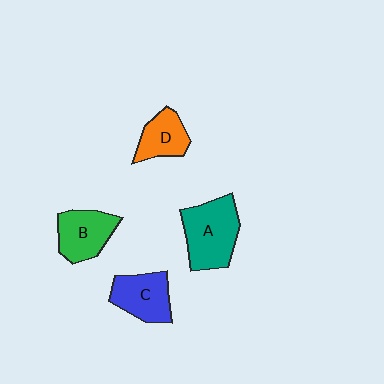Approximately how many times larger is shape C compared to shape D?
Approximately 1.2 times.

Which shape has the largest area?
Shape A (teal).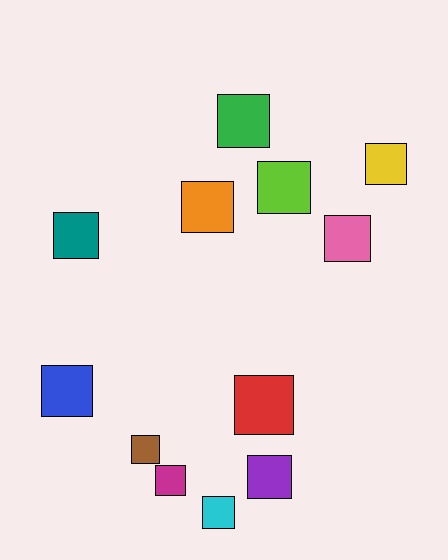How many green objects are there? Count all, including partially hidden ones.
There is 1 green object.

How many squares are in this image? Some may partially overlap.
There are 12 squares.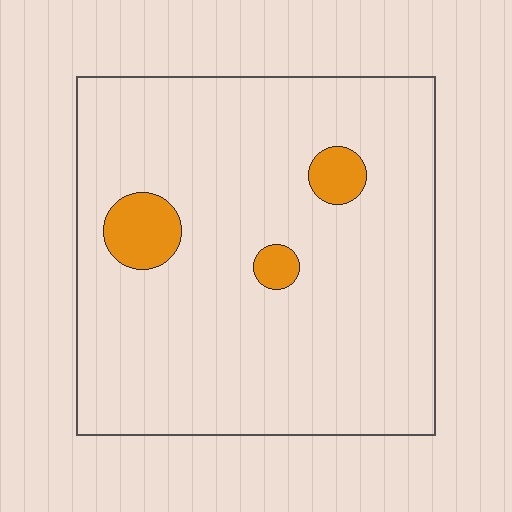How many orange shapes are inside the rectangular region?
3.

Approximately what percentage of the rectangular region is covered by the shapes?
Approximately 5%.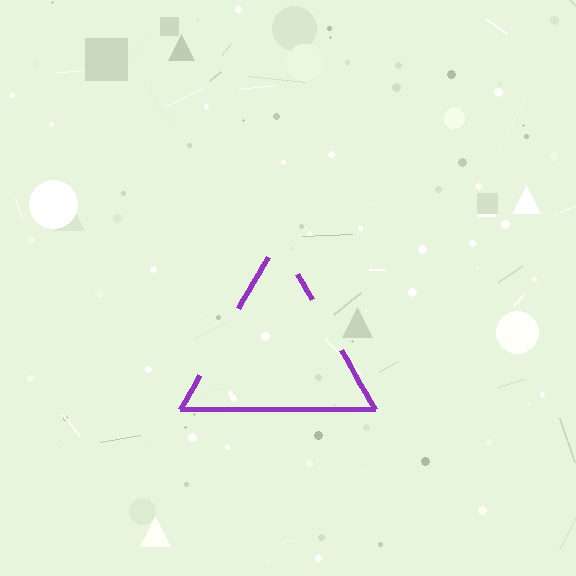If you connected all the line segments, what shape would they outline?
They would outline a triangle.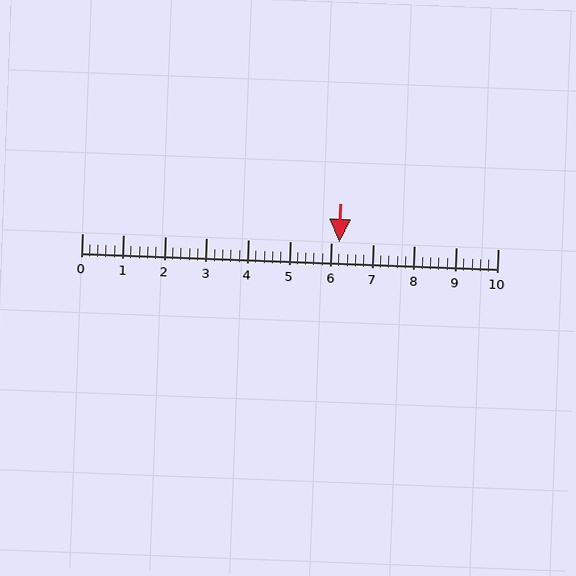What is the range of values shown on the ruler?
The ruler shows values from 0 to 10.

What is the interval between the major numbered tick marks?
The major tick marks are spaced 1 units apart.